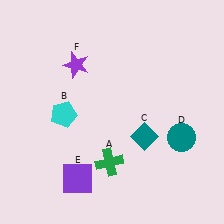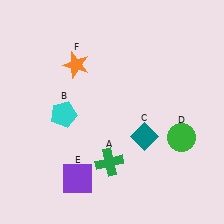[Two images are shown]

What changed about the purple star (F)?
In Image 1, F is purple. In Image 2, it changed to orange.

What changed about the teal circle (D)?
In Image 1, D is teal. In Image 2, it changed to green.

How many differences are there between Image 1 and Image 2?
There are 2 differences between the two images.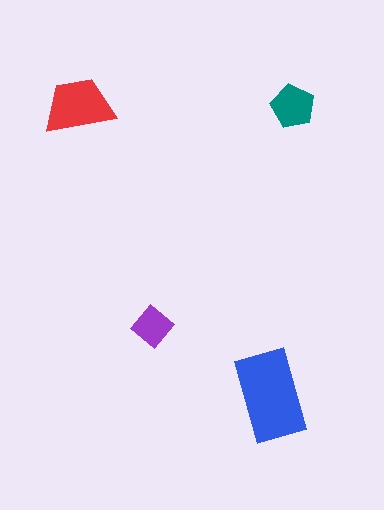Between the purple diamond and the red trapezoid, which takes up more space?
The red trapezoid.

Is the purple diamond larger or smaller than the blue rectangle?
Smaller.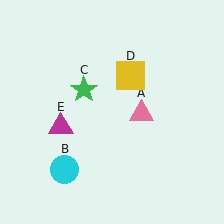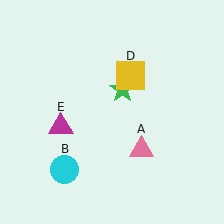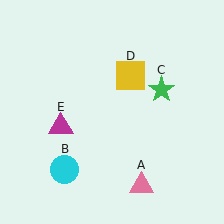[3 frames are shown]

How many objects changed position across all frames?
2 objects changed position: pink triangle (object A), green star (object C).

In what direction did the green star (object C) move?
The green star (object C) moved right.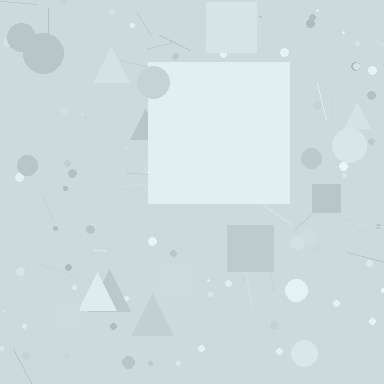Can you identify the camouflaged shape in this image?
The camouflaged shape is a square.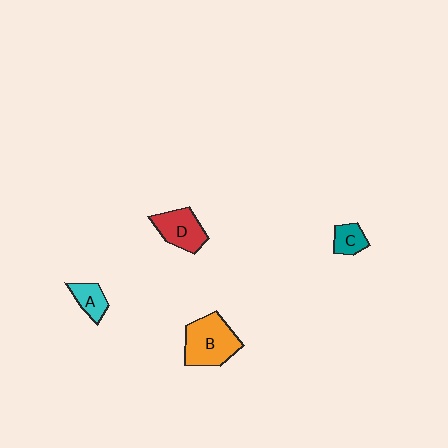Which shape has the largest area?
Shape B (orange).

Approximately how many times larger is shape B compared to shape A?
Approximately 2.3 times.